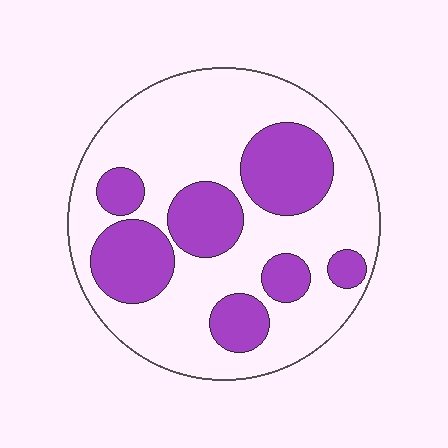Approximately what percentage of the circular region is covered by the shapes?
Approximately 35%.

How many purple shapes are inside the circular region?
7.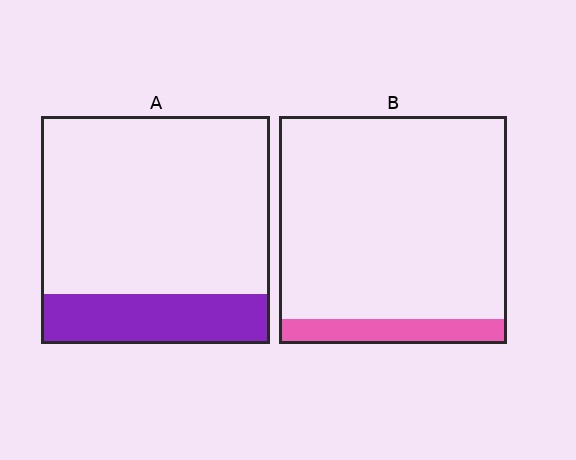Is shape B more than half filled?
No.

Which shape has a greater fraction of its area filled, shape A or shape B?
Shape A.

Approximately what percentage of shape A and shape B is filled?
A is approximately 20% and B is approximately 10%.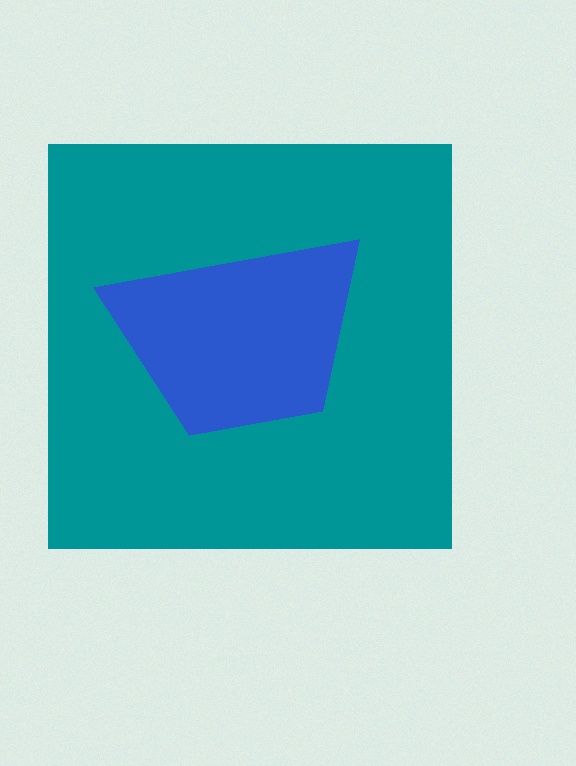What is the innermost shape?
The blue trapezoid.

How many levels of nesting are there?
2.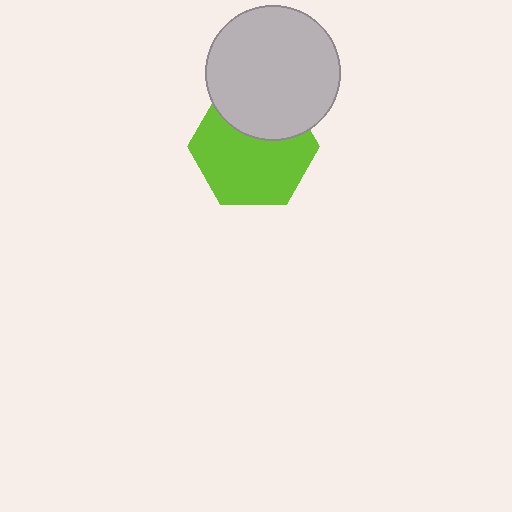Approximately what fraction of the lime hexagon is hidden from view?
Roughly 32% of the lime hexagon is hidden behind the light gray circle.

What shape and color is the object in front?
The object in front is a light gray circle.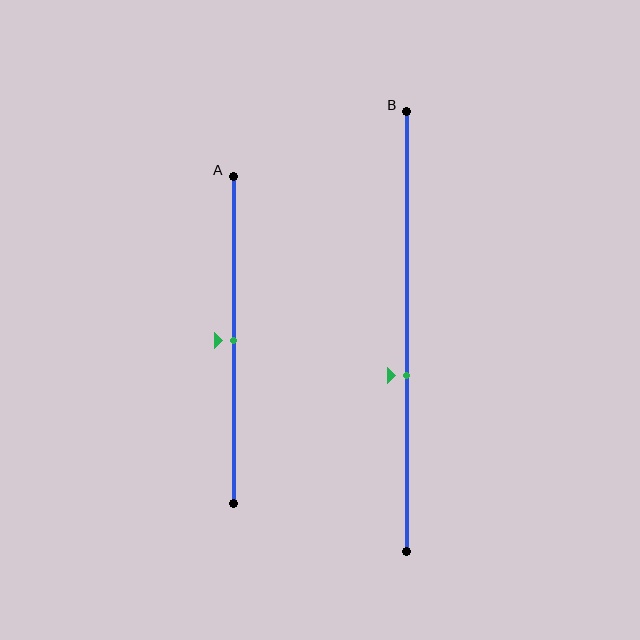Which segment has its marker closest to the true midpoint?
Segment A has its marker closest to the true midpoint.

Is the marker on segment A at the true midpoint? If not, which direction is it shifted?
Yes, the marker on segment A is at the true midpoint.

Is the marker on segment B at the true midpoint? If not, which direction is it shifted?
No, the marker on segment B is shifted downward by about 10% of the segment length.